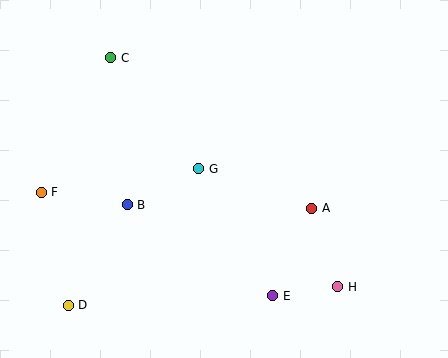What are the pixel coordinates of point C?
Point C is at (111, 58).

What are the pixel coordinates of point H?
Point H is at (338, 287).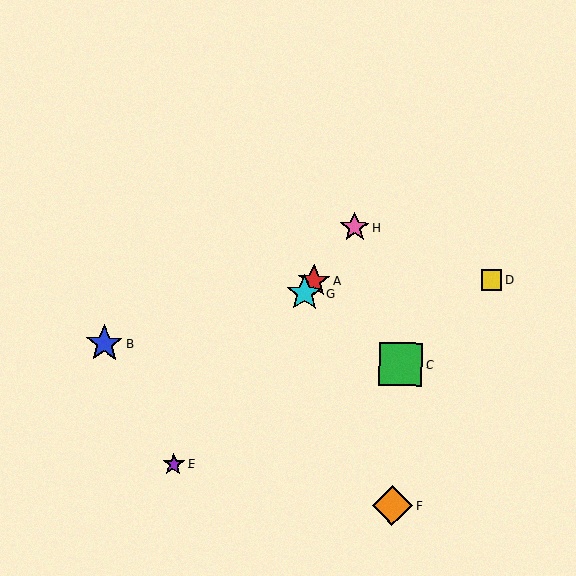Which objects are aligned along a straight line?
Objects A, E, G, H are aligned along a straight line.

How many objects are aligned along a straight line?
4 objects (A, E, G, H) are aligned along a straight line.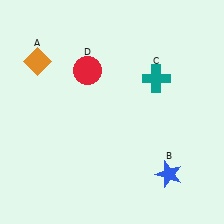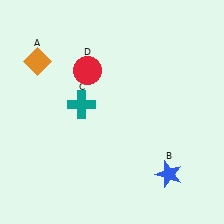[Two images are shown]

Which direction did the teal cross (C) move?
The teal cross (C) moved left.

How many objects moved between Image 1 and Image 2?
1 object moved between the two images.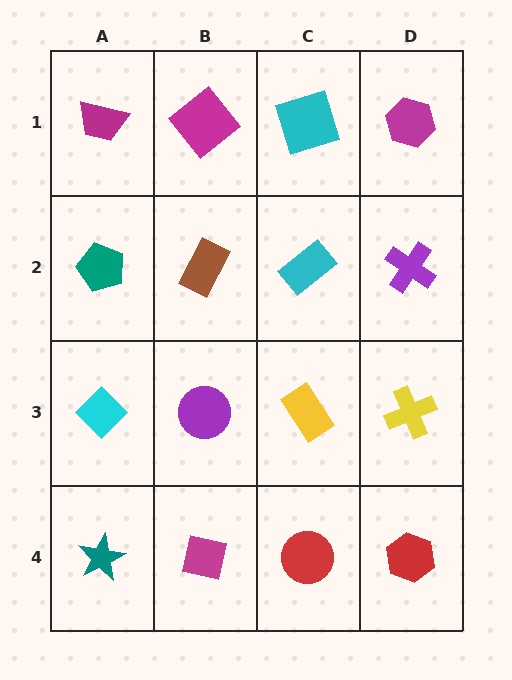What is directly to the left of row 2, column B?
A teal pentagon.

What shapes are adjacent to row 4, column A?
A cyan diamond (row 3, column A), a magenta square (row 4, column B).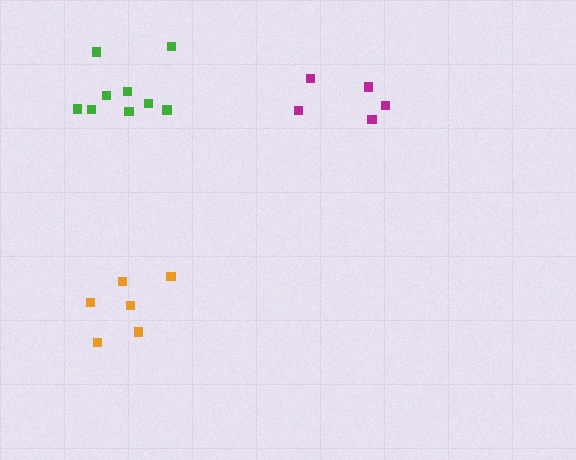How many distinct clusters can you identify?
There are 3 distinct clusters.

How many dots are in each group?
Group 1: 9 dots, Group 2: 6 dots, Group 3: 5 dots (20 total).